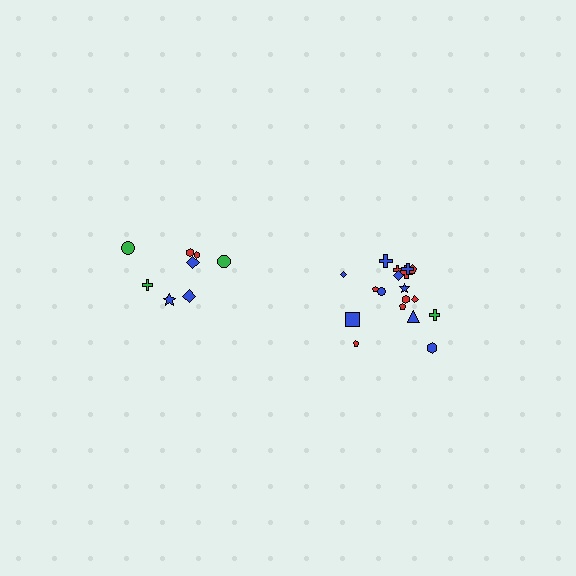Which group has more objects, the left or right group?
The right group.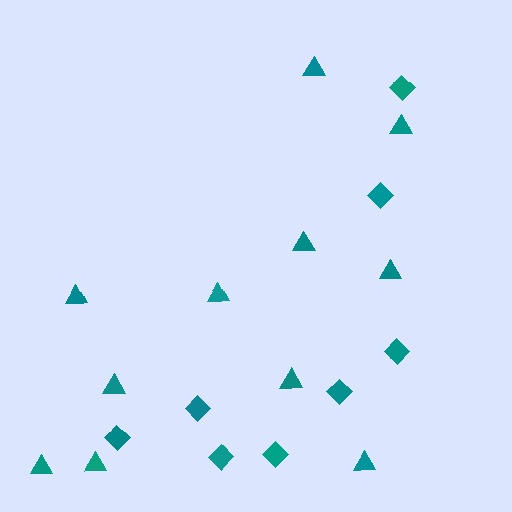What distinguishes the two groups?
There are 2 groups: one group of diamonds (8) and one group of triangles (11).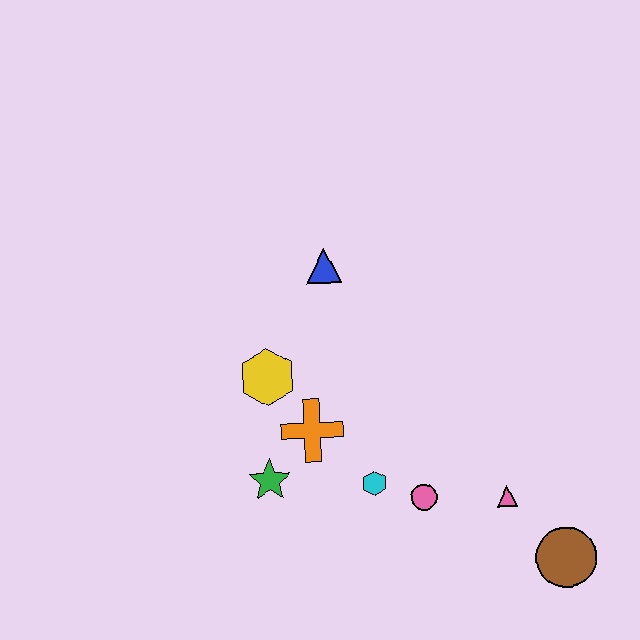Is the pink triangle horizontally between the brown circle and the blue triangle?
Yes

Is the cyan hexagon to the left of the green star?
No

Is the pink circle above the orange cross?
No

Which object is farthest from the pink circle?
The blue triangle is farthest from the pink circle.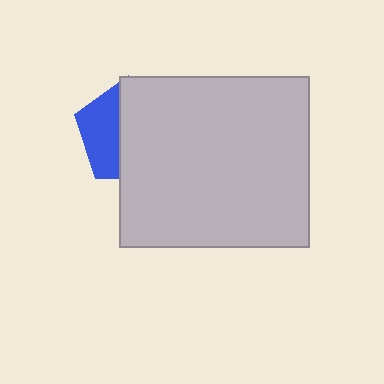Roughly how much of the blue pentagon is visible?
A small part of it is visible (roughly 38%).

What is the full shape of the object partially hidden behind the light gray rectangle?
The partially hidden object is a blue pentagon.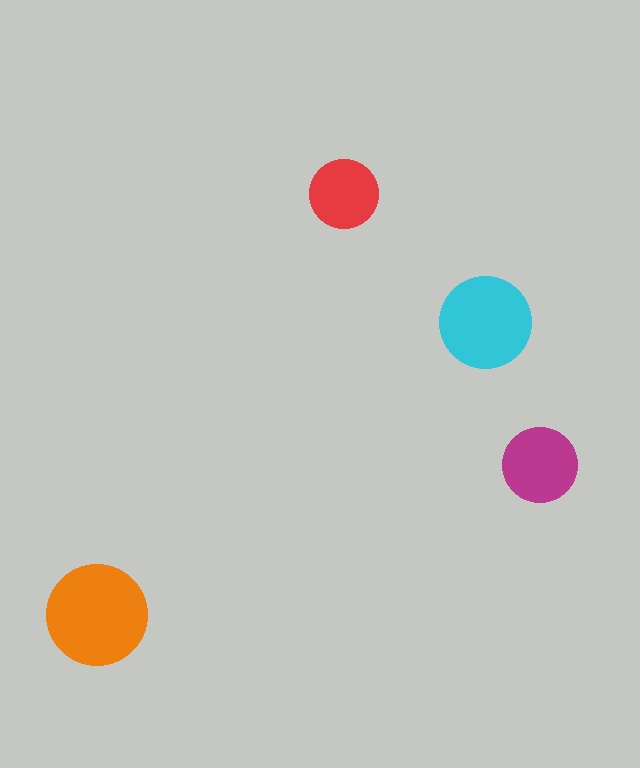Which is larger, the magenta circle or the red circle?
The magenta one.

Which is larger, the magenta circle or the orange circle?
The orange one.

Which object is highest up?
The red circle is topmost.